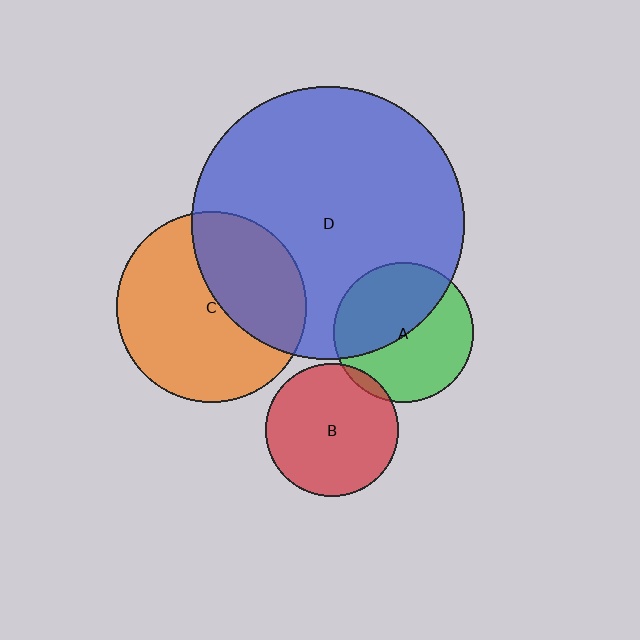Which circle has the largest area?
Circle D (blue).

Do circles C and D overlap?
Yes.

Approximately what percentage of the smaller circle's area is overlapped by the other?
Approximately 40%.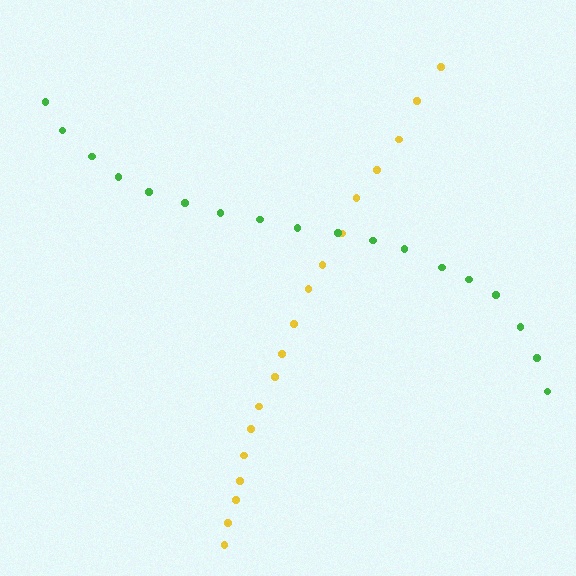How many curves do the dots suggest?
There are 2 distinct paths.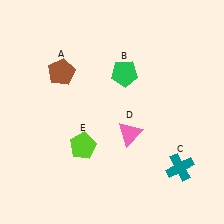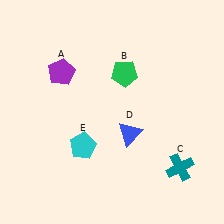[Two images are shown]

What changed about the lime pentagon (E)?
In Image 1, E is lime. In Image 2, it changed to cyan.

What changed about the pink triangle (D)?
In Image 1, D is pink. In Image 2, it changed to blue.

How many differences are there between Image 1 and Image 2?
There are 3 differences between the two images.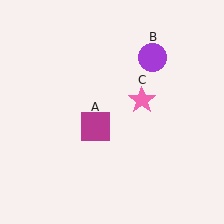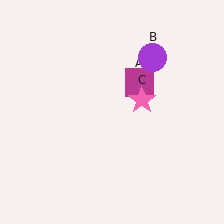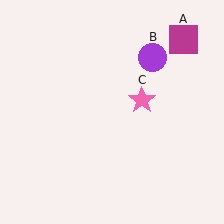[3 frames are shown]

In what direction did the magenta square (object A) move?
The magenta square (object A) moved up and to the right.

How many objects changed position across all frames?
1 object changed position: magenta square (object A).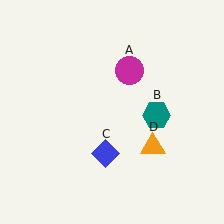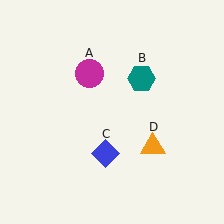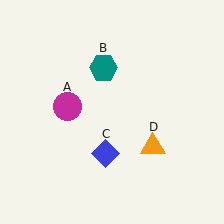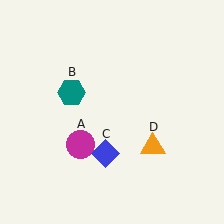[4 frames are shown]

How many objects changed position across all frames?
2 objects changed position: magenta circle (object A), teal hexagon (object B).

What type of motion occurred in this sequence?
The magenta circle (object A), teal hexagon (object B) rotated counterclockwise around the center of the scene.